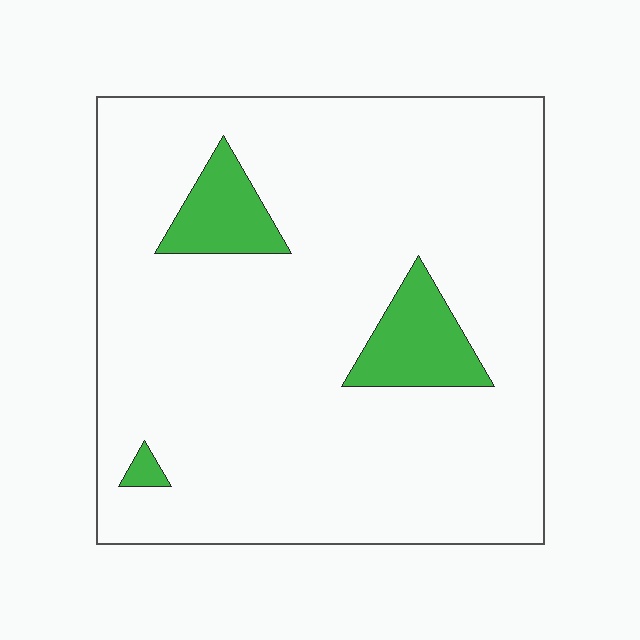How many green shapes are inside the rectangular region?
3.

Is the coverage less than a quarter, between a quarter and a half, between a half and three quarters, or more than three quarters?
Less than a quarter.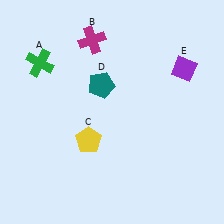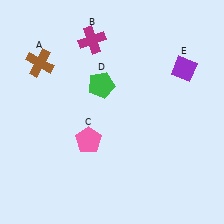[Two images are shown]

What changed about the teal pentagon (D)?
In Image 1, D is teal. In Image 2, it changed to green.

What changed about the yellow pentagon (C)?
In Image 1, C is yellow. In Image 2, it changed to pink.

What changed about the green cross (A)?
In Image 1, A is green. In Image 2, it changed to brown.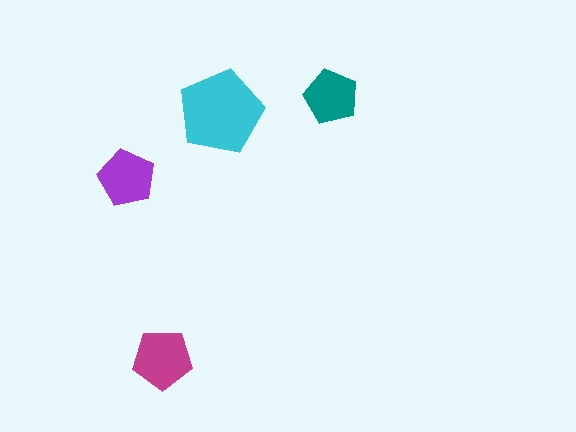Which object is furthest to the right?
The teal pentagon is rightmost.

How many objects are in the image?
There are 4 objects in the image.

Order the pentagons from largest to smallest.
the cyan one, the magenta one, the purple one, the teal one.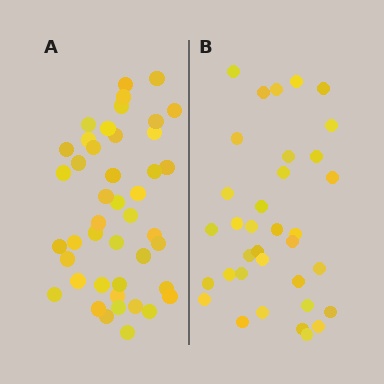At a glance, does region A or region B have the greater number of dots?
Region A (the left region) has more dots.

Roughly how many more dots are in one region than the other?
Region A has roughly 8 or so more dots than region B.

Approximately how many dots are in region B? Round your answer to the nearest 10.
About 40 dots. (The exact count is 35, which rounds to 40.)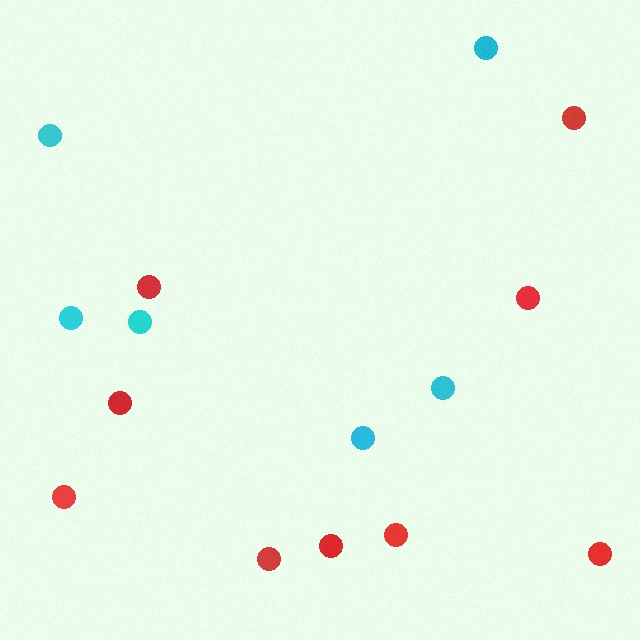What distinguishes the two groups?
There are 2 groups: one group of red circles (9) and one group of cyan circles (6).